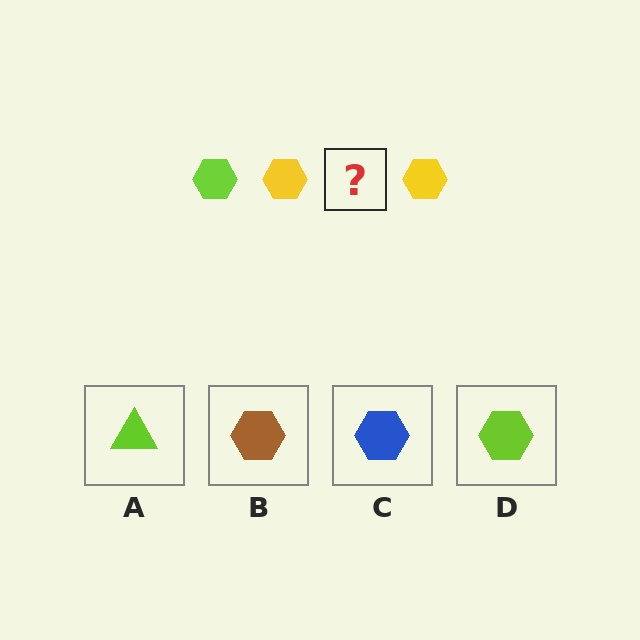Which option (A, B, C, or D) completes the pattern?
D.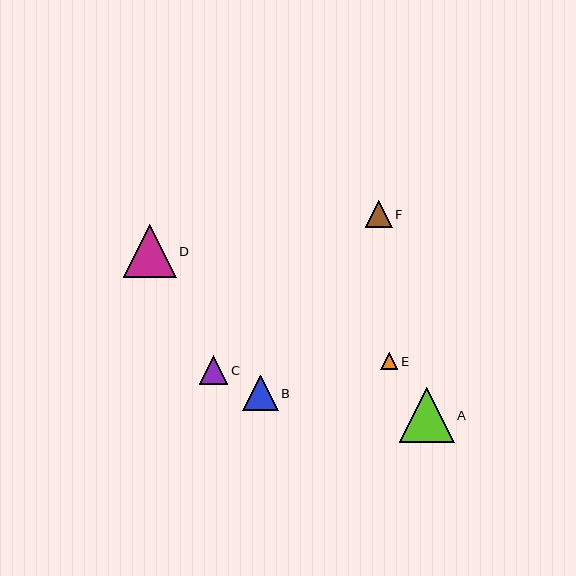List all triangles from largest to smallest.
From largest to smallest: A, D, B, C, F, E.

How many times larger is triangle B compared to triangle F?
Triangle B is approximately 1.3 times the size of triangle F.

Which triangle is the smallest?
Triangle E is the smallest with a size of approximately 18 pixels.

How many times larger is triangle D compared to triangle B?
Triangle D is approximately 1.5 times the size of triangle B.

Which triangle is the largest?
Triangle A is the largest with a size of approximately 55 pixels.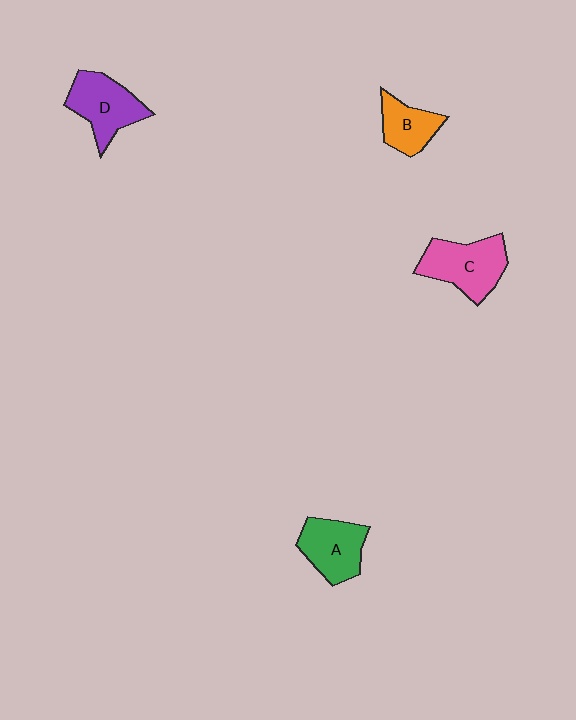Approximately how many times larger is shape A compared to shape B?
Approximately 1.3 times.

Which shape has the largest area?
Shape C (pink).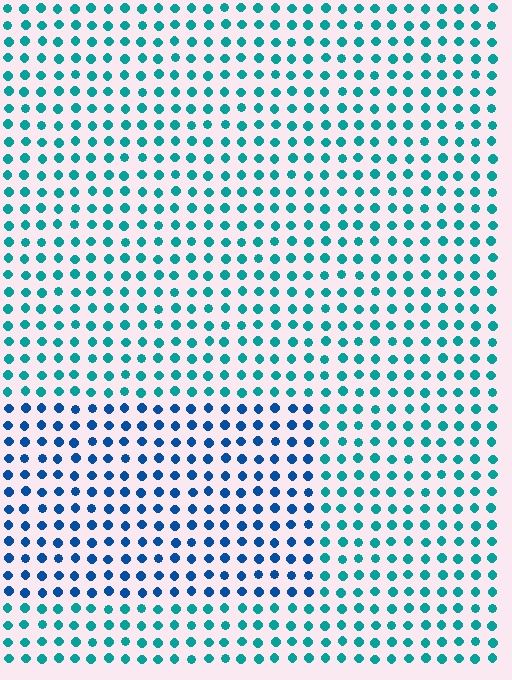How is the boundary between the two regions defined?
The boundary is defined purely by a slight shift in hue (about 35 degrees). Spacing, size, and orientation are identical on both sides.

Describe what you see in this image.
The image is filled with small teal elements in a uniform arrangement. A rectangle-shaped region is visible where the elements are tinted to a slightly different hue, forming a subtle color boundary.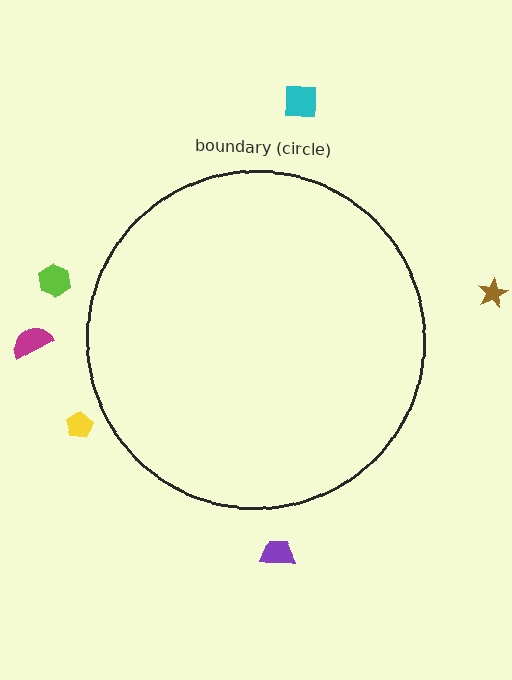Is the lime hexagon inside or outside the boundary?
Outside.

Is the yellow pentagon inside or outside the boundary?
Outside.